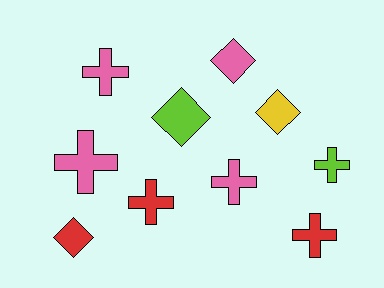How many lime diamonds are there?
There is 1 lime diamond.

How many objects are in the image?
There are 10 objects.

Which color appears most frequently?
Pink, with 4 objects.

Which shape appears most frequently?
Cross, with 6 objects.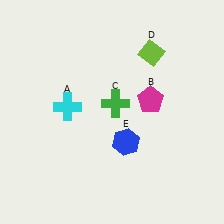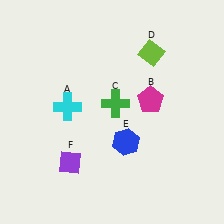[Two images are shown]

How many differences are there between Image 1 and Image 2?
There is 1 difference between the two images.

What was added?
A purple diamond (F) was added in Image 2.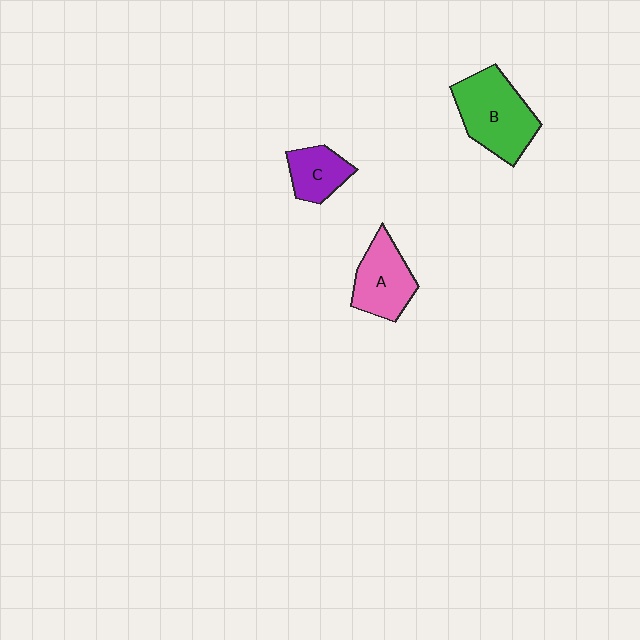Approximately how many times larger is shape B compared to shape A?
Approximately 1.4 times.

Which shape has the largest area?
Shape B (green).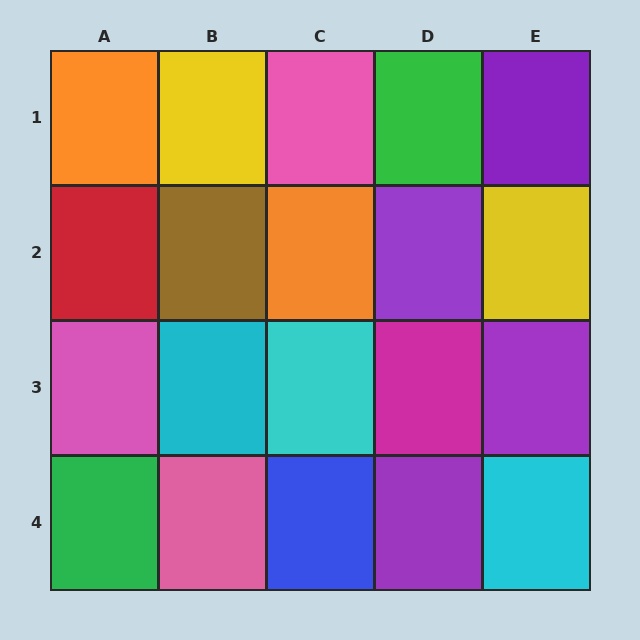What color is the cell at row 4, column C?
Blue.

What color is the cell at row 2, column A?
Red.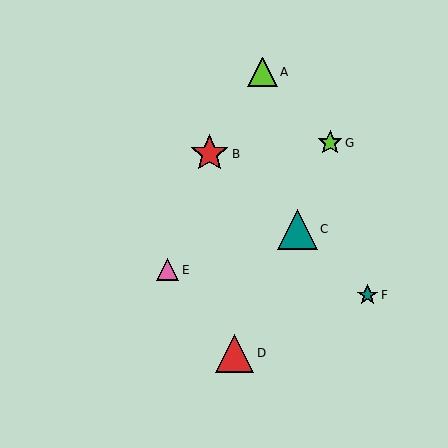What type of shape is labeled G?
Shape G is a lime star.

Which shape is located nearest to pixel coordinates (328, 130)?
The lime star (labeled G) at (330, 143) is nearest to that location.